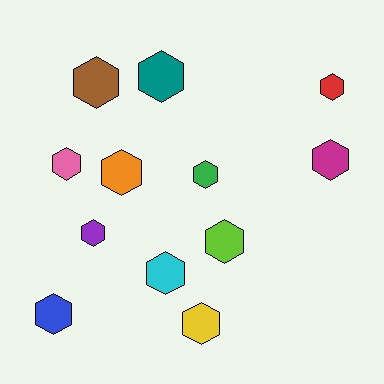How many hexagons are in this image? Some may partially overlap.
There are 12 hexagons.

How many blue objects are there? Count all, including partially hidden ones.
There is 1 blue object.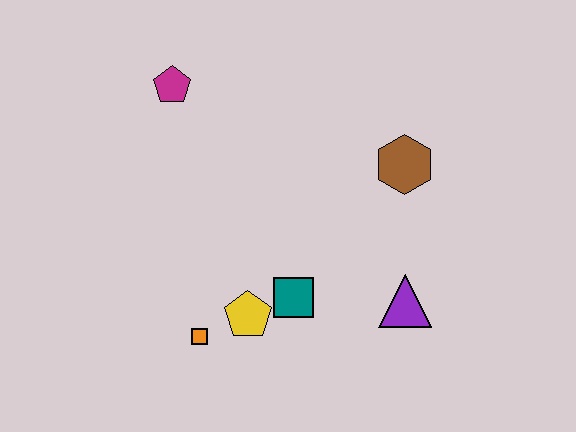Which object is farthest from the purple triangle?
The magenta pentagon is farthest from the purple triangle.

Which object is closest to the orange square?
The yellow pentagon is closest to the orange square.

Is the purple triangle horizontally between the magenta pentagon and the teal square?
No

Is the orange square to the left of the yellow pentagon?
Yes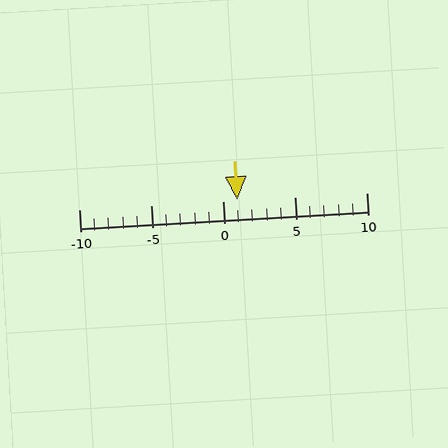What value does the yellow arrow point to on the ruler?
The yellow arrow points to approximately 1.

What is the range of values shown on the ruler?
The ruler shows values from -10 to 10.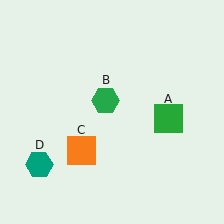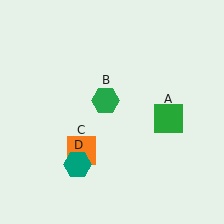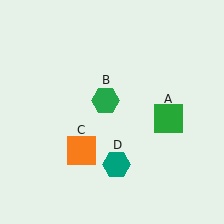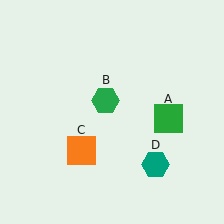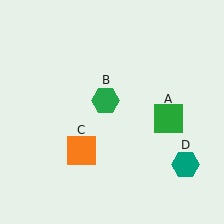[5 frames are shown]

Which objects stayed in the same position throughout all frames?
Green square (object A) and green hexagon (object B) and orange square (object C) remained stationary.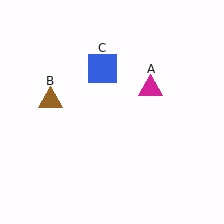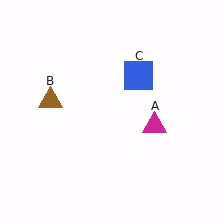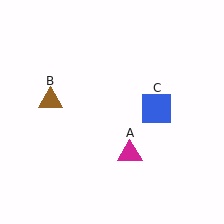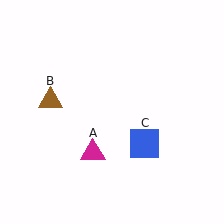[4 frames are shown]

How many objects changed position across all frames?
2 objects changed position: magenta triangle (object A), blue square (object C).